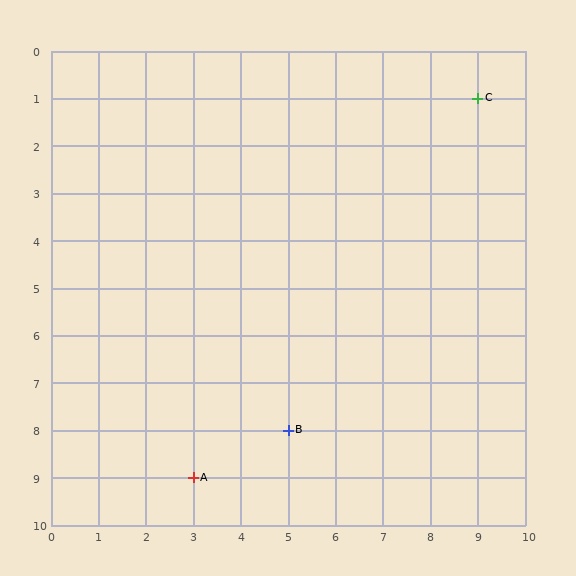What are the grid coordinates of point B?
Point B is at grid coordinates (5, 8).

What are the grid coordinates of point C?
Point C is at grid coordinates (9, 1).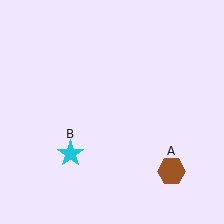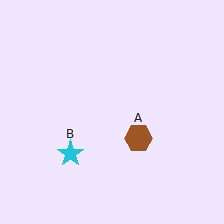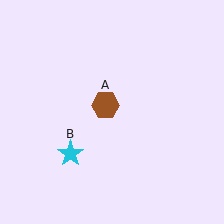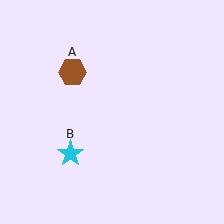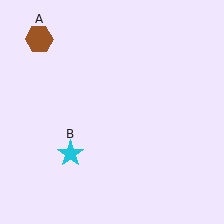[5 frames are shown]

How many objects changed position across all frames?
1 object changed position: brown hexagon (object A).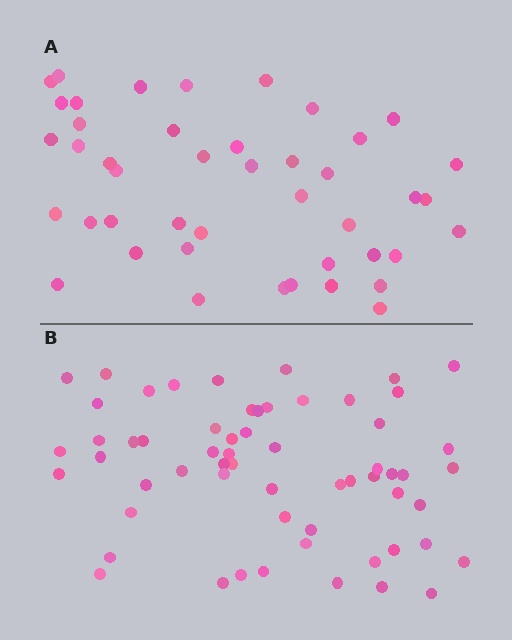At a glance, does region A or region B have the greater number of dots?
Region B (the bottom region) has more dots.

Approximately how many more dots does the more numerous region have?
Region B has approximately 15 more dots than region A.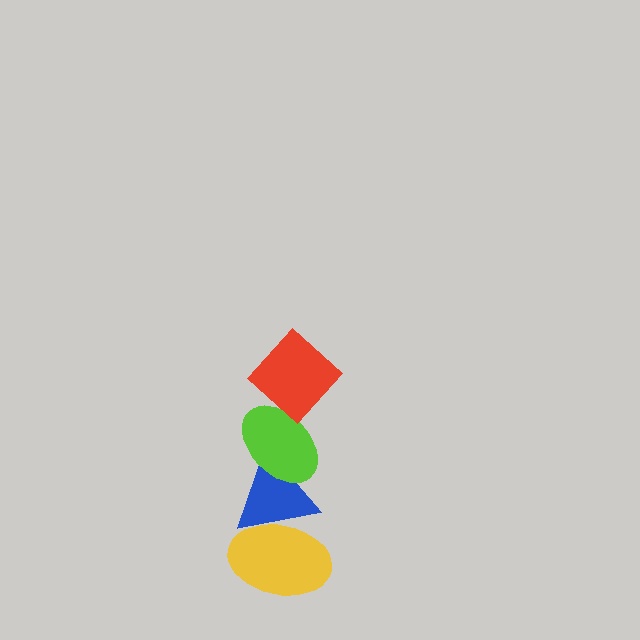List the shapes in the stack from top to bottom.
From top to bottom: the red diamond, the lime ellipse, the blue triangle, the yellow ellipse.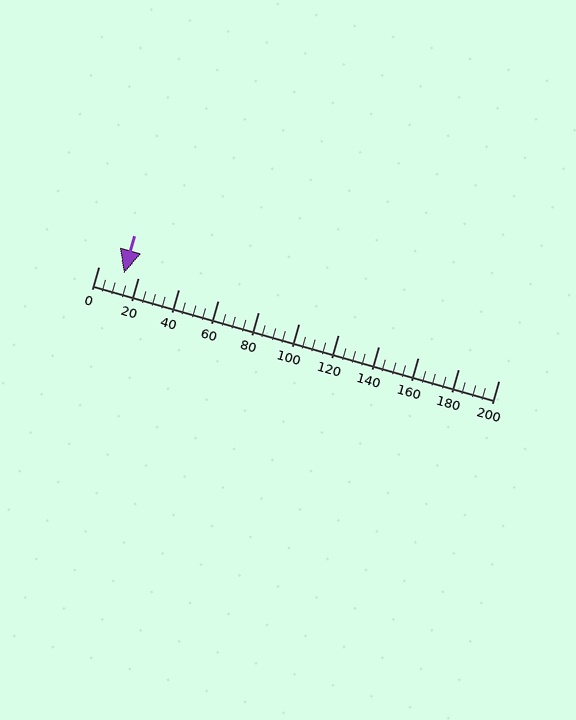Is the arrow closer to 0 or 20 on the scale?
The arrow is closer to 20.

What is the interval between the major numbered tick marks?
The major tick marks are spaced 20 units apart.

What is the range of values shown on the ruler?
The ruler shows values from 0 to 200.